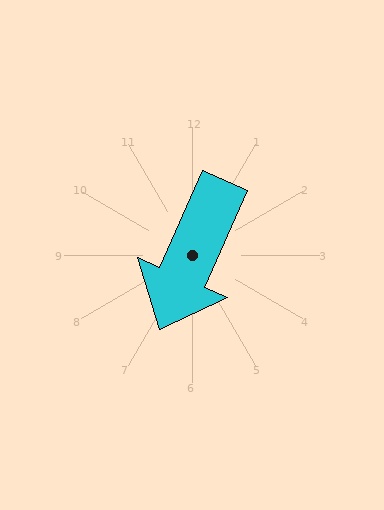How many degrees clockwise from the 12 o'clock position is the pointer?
Approximately 204 degrees.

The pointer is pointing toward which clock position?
Roughly 7 o'clock.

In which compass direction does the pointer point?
Southwest.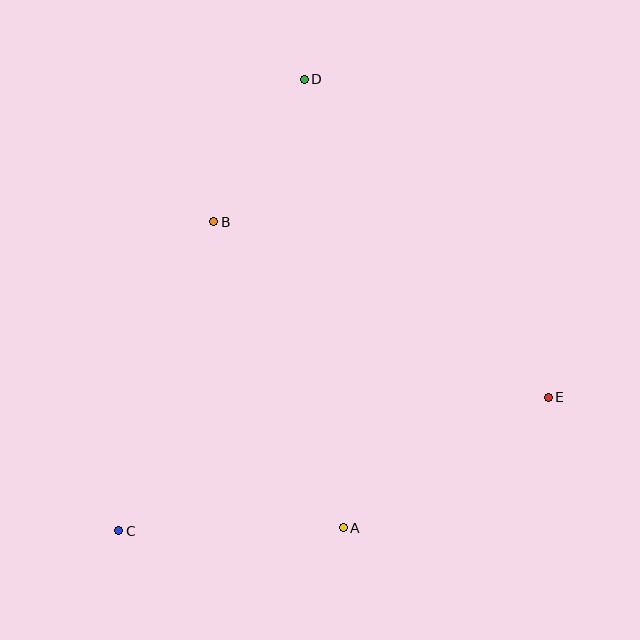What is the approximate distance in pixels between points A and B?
The distance between A and B is approximately 332 pixels.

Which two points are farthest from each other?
Points C and D are farthest from each other.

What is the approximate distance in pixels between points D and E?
The distance between D and E is approximately 401 pixels.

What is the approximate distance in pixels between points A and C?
The distance between A and C is approximately 224 pixels.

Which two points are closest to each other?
Points B and D are closest to each other.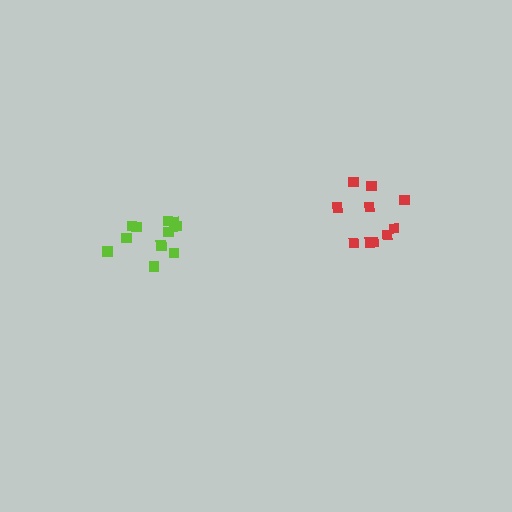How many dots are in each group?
Group 1: 11 dots, Group 2: 10 dots (21 total).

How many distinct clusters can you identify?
There are 2 distinct clusters.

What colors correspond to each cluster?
The clusters are colored: lime, red.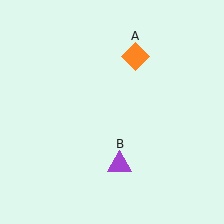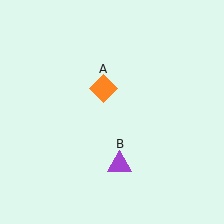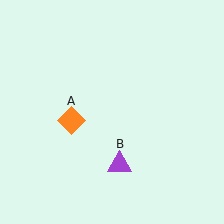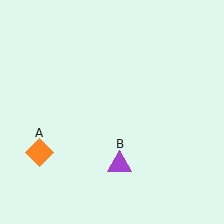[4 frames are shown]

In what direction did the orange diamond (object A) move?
The orange diamond (object A) moved down and to the left.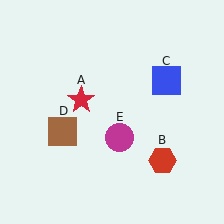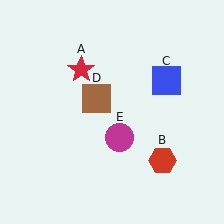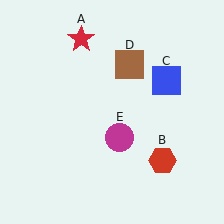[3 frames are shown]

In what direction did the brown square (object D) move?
The brown square (object D) moved up and to the right.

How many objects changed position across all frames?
2 objects changed position: red star (object A), brown square (object D).